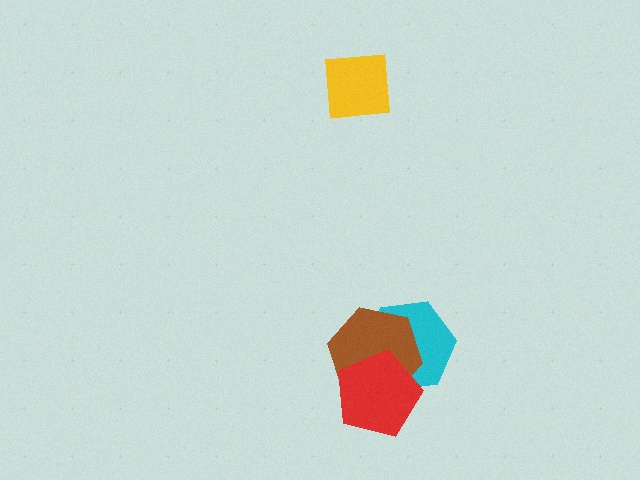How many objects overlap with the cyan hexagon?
2 objects overlap with the cyan hexagon.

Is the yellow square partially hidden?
No, no other shape covers it.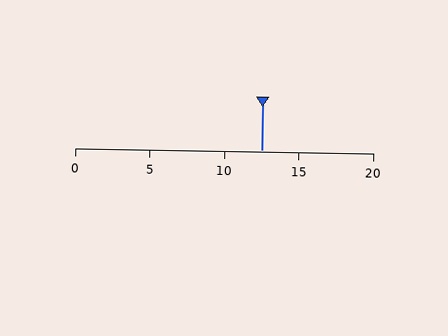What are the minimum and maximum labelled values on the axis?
The axis runs from 0 to 20.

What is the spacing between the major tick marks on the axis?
The major ticks are spaced 5 apart.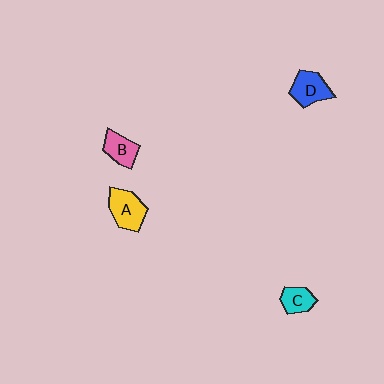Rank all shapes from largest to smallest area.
From largest to smallest: A (yellow), D (blue), B (pink), C (cyan).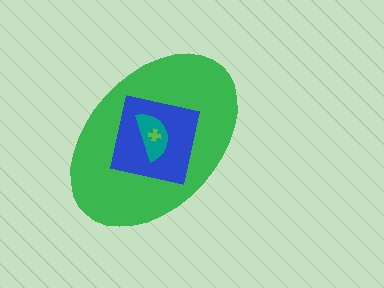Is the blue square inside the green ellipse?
Yes.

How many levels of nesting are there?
4.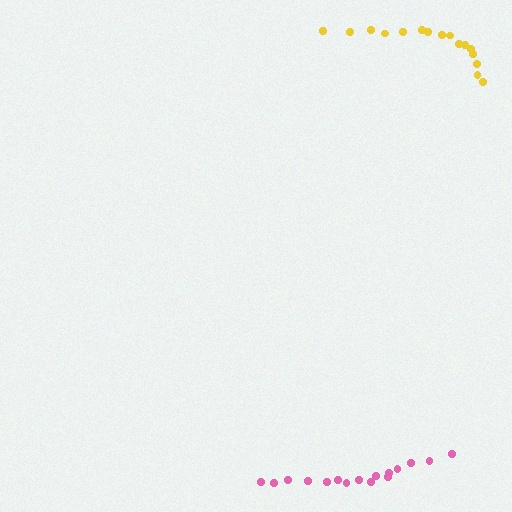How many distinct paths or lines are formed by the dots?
There are 2 distinct paths.